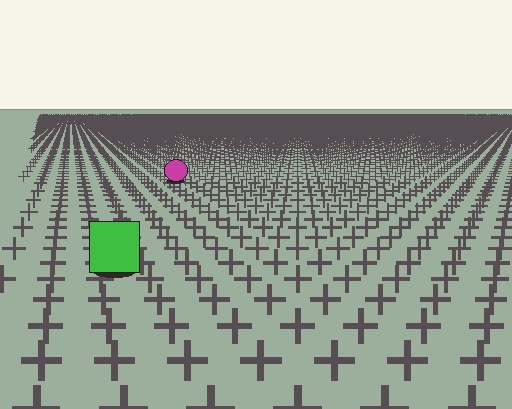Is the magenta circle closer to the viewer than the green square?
No. The green square is closer — you can tell from the texture gradient: the ground texture is coarser near it.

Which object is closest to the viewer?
The green square is closest. The texture marks near it are larger and more spread out.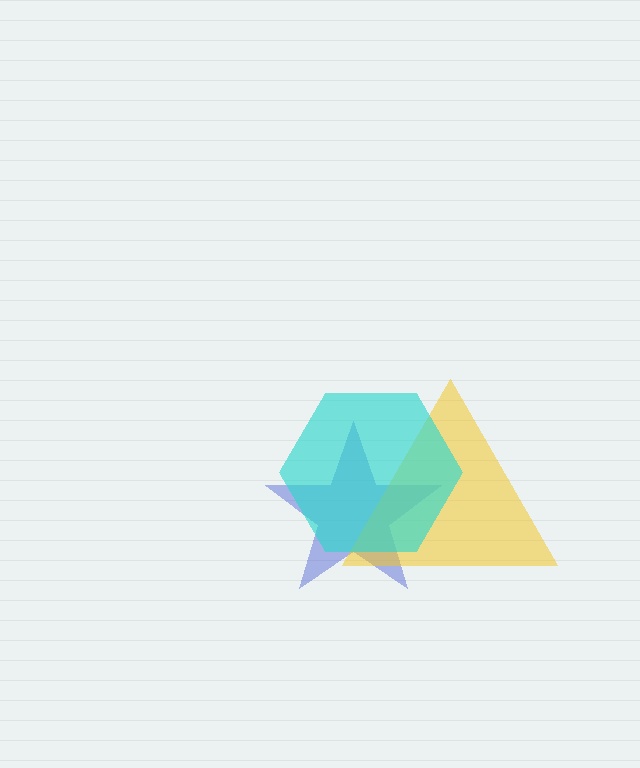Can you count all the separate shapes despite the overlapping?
Yes, there are 3 separate shapes.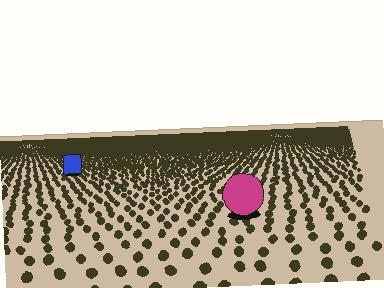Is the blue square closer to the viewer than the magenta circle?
No. The magenta circle is closer — you can tell from the texture gradient: the ground texture is coarser near it.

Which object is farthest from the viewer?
The blue square is farthest from the viewer. It appears smaller and the ground texture around it is denser.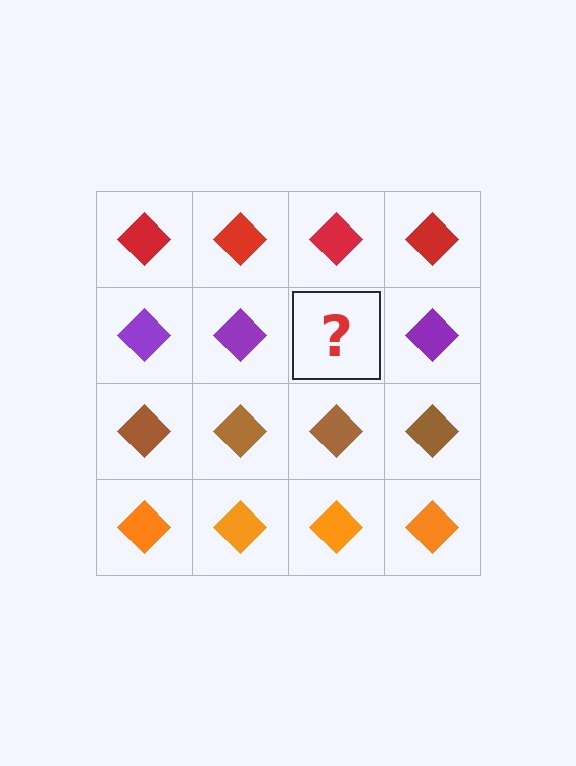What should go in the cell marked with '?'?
The missing cell should contain a purple diamond.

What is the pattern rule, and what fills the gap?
The rule is that each row has a consistent color. The gap should be filled with a purple diamond.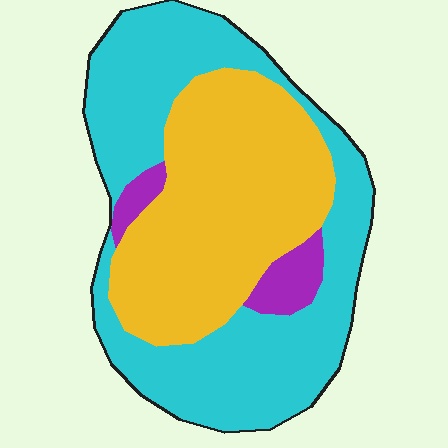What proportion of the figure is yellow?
Yellow covers about 40% of the figure.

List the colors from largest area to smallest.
From largest to smallest: cyan, yellow, purple.